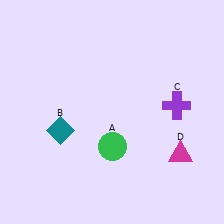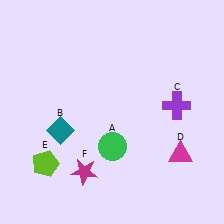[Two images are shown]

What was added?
A lime pentagon (E), a magenta star (F) were added in Image 2.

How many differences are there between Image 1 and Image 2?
There are 2 differences between the two images.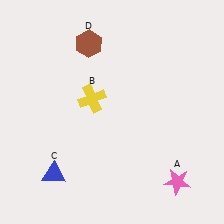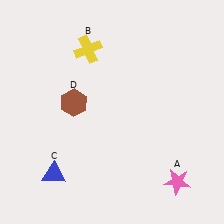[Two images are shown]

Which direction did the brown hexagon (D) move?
The brown hexagon (D) moved down.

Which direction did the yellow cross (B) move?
The yellow cross (B) moved up.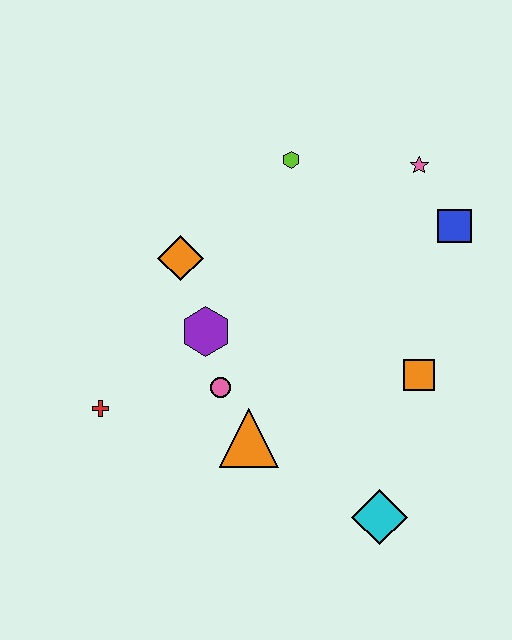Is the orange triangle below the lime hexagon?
Yes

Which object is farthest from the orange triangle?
The pink star is farthest from the orange triangle.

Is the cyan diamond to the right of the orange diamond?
Yes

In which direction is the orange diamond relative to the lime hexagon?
The orange diamond is to the left of the lime hexagon.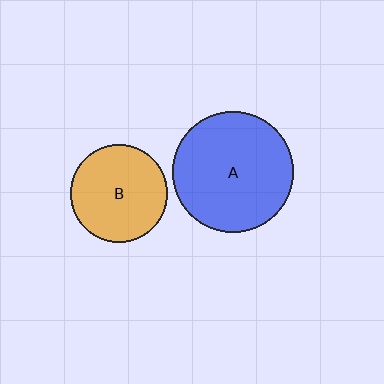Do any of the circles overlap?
No, none of the circles overlap.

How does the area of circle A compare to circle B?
Approximately 1.5 times.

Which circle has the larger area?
Circle A (blue).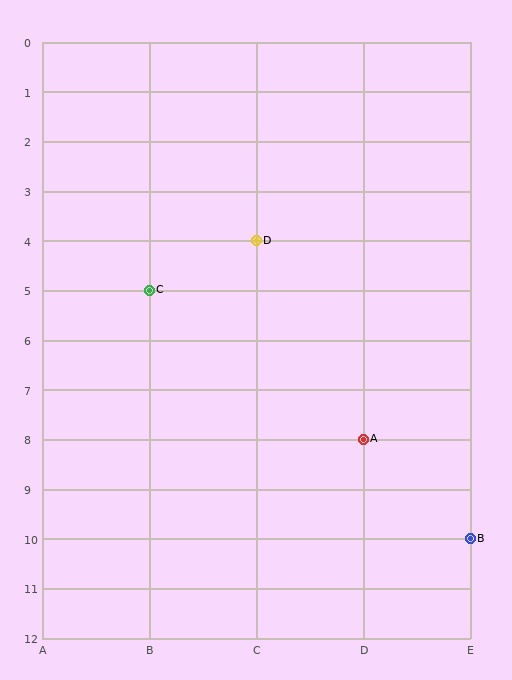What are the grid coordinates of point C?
Point C is at grid coordinates (B, 5).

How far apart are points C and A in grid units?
Points C and A are 2 columns and 3 rows apart (about 3.6 grid units diagonally).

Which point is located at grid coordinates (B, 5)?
Point C is at (B, 5).